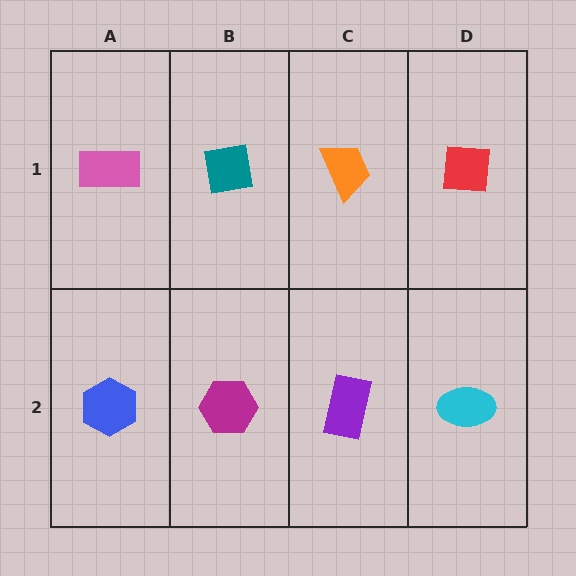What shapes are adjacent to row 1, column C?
A purple rectangle (row 2, column C), a teal square (row 1, column B), a red square (row 1, column D).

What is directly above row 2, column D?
A red square.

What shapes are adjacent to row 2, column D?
A red square (row 1, column D), a purple rectangle (row 2, column C).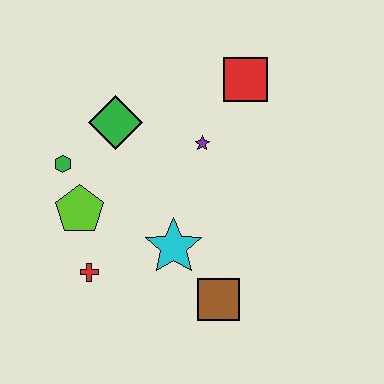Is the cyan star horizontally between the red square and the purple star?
No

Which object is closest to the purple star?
The red square is closest to the purple star.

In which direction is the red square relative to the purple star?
The red square is above the purple star.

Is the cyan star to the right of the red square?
No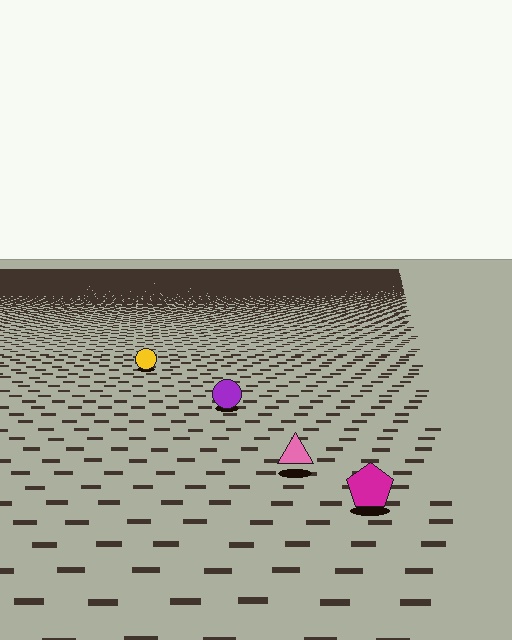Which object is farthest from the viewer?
The yellow circle is farthest from the viewer. It appears smaller and the ground texture around it is denser.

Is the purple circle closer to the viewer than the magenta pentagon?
No. The magenta pentagon is closer — you can tell from the texture gradient: the ground texture is coarser near it.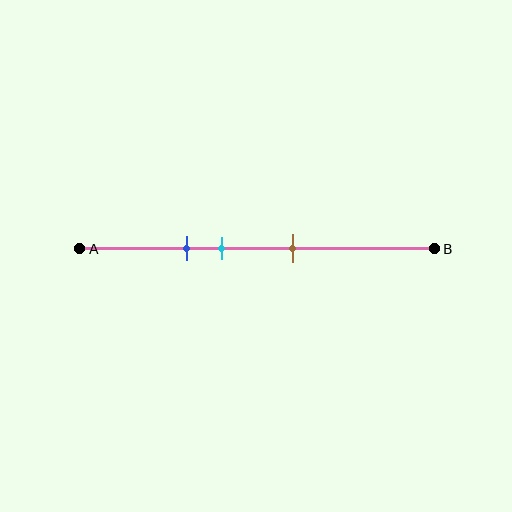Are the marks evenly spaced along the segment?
Yes, the marks are approximately evenly spaced.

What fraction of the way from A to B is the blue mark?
The blue mark is approximately 30% (0.3) of the way from A to B.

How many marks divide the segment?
There are 3 marks dividing the segment.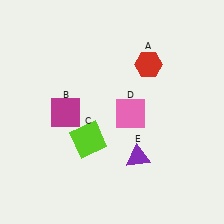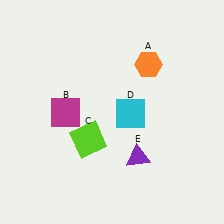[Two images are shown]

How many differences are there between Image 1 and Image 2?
There are 2 differences between the two images.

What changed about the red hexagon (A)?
In Image 1, A is red. In Image 2, it changed to orange.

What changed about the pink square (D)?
In Image 1, D is pink. In Image 2, it changed to cyan.